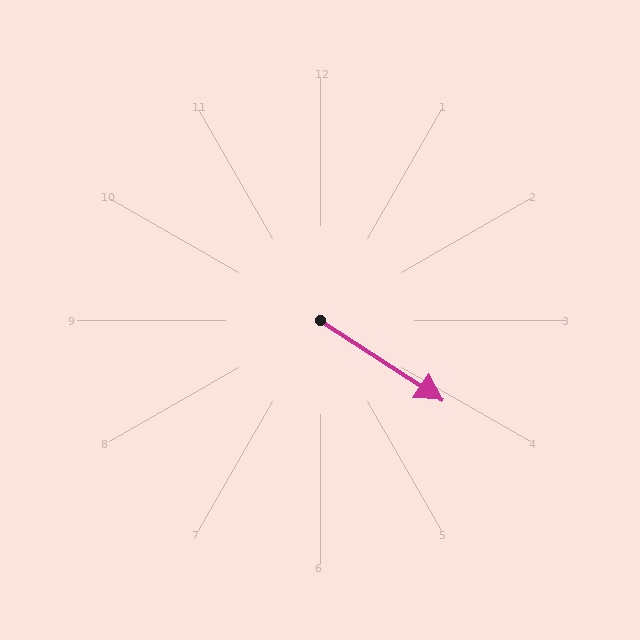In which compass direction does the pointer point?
Southeast.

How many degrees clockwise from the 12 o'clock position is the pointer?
Approximately 123 degrees.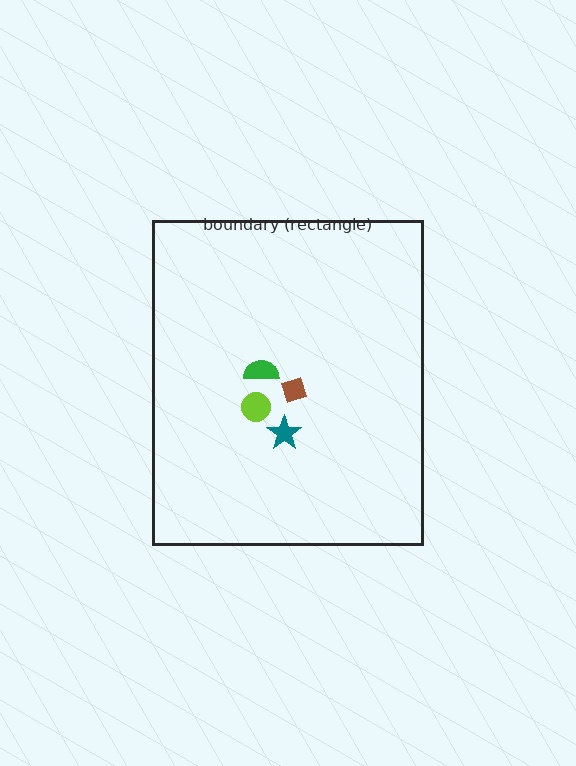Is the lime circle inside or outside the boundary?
Inside.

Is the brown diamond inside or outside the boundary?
Inside.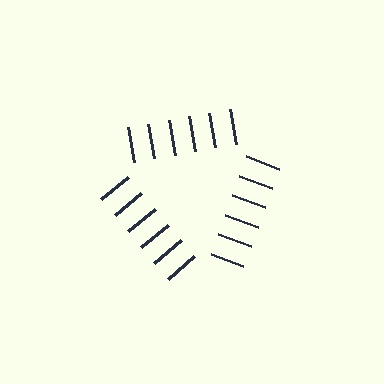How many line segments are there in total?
18 — 6 along each of the 3 edges.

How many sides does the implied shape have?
3 sides — the line-ends trace a triangle.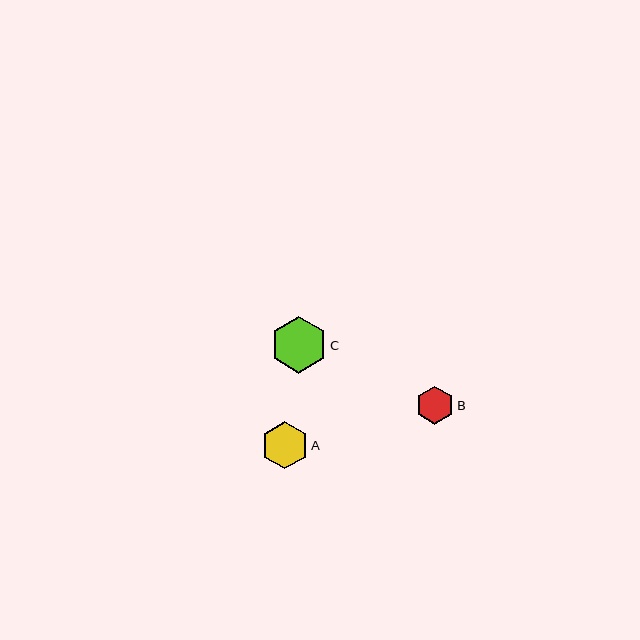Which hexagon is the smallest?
Hexagon B is the smallest with a size of approximately 38 pixels.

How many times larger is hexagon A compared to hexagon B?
Hexagon A is approximately 1.2 times the size of hexagon B.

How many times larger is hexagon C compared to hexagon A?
Hexagon C is approximately 1.2 times the size of hexagon A.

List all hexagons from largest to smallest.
From largest to smallest: C, A, B.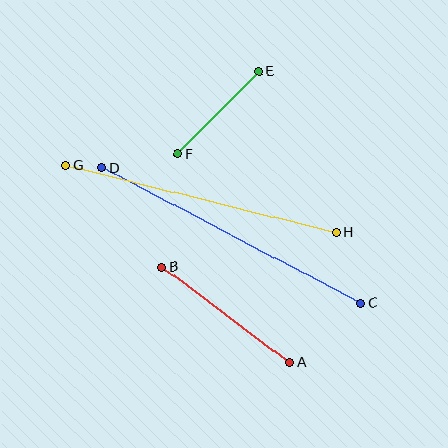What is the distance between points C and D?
The distance is approximately 292 pixels.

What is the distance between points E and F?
The distance is approximately 116 pixels.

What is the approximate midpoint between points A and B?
The midpoint is at approximately (226, 315) pixels.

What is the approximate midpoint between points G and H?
The midpoint is at approximately (201, 199) pixels.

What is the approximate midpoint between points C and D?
The midpoint is at approximately (231, 235) pixels.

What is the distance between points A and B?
The distance is approximately 160 pixels.